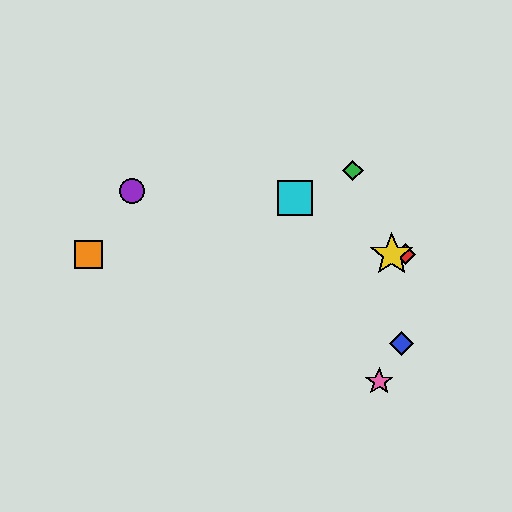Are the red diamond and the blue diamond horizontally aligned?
No, the red diamond is at y≈254 and the blue diamond is at y≈344.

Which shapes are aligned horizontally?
The red diamond, the yellow star, the orange square are aligned horizontally.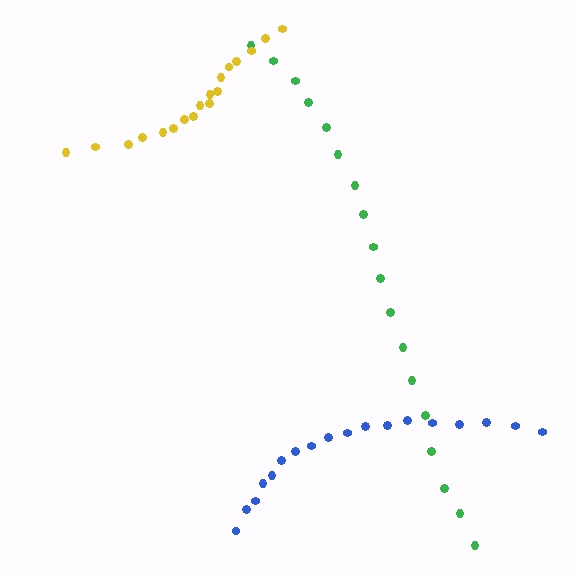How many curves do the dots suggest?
There are 3 distinct paths.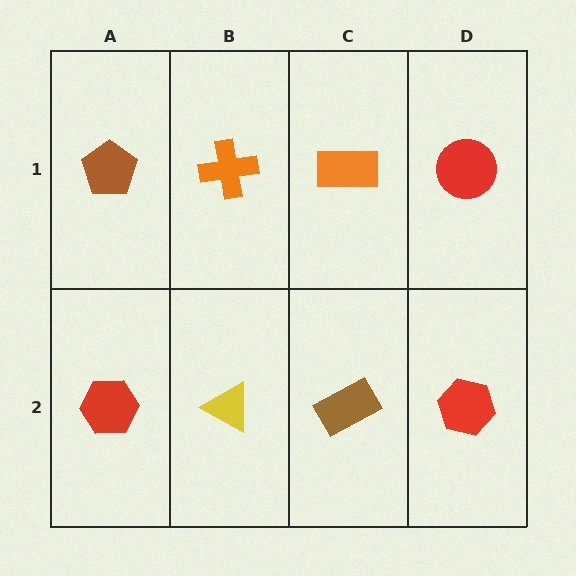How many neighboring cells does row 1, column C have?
3.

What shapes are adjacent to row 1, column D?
A red hexagon (row 2, column D), an orange rectangle (row 1, column C).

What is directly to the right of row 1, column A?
An orange cross.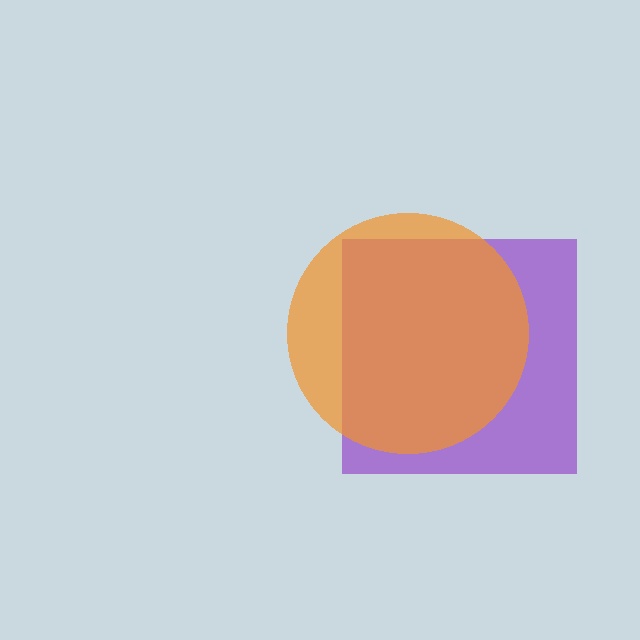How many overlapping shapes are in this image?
There are 2 overlapping shapes in the image.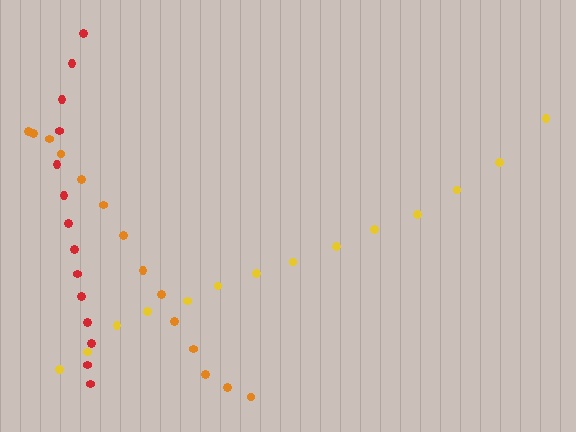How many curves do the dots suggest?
There are 3 distinct paths.